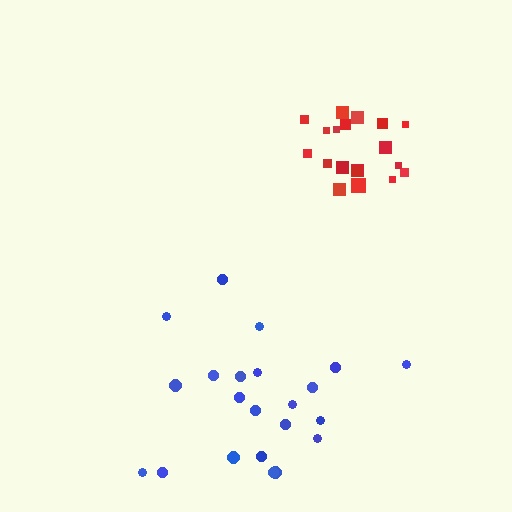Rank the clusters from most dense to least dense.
red, blue.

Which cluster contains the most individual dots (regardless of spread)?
Blue (22).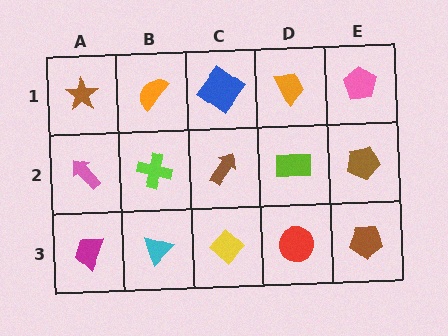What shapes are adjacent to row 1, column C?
A brown arrow (row 2, column C), an orange semicircle (row 1, column B), an orange trapezoid (row 1, column D).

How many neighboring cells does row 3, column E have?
2.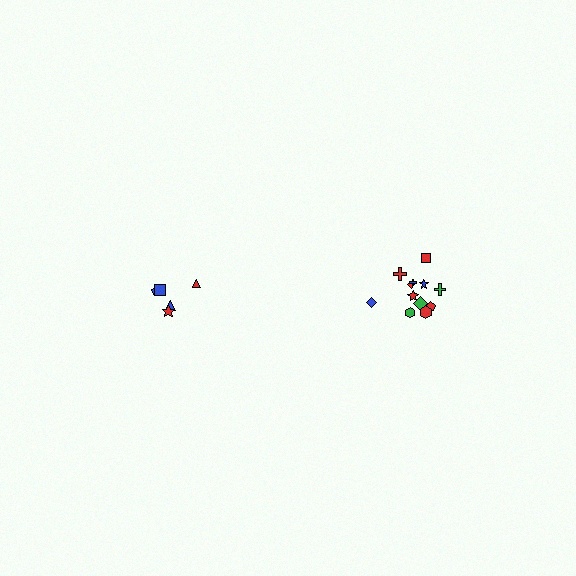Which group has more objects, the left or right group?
The right group.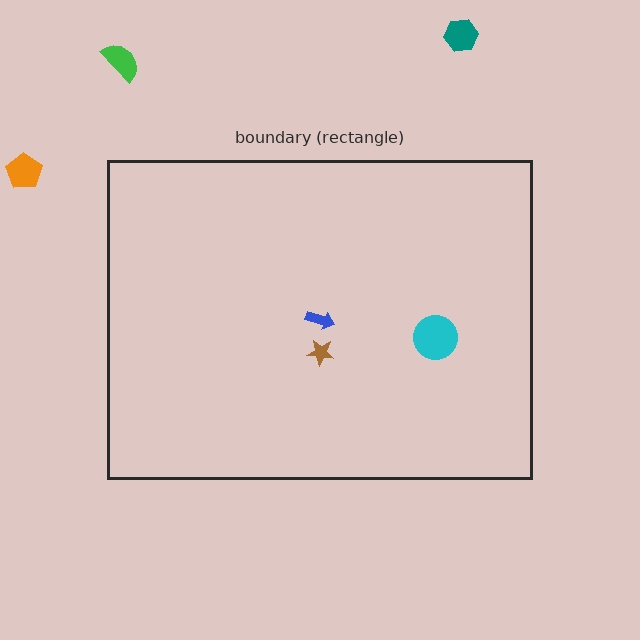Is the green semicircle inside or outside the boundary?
Outside.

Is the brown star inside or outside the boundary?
Inside.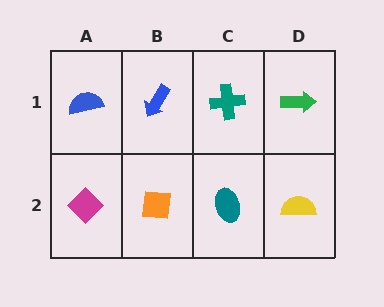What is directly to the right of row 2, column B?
A teal ellipse.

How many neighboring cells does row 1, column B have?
3.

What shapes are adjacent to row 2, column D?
A green arrow (row 1, column D), a teal ellipse (row 2, column C).